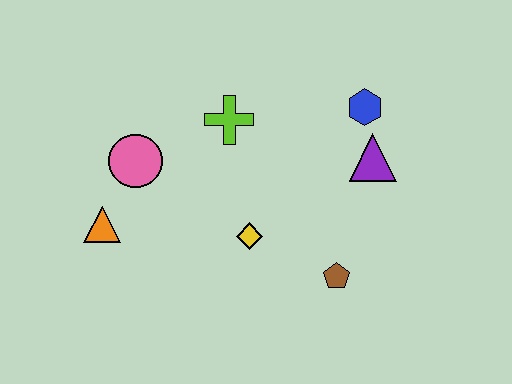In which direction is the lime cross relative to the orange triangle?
The lime cross is to the right of the orange triangle.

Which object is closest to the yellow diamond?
The brown pentagon is closest to the yellow diamond.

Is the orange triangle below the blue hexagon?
Yes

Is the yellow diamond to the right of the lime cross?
Yes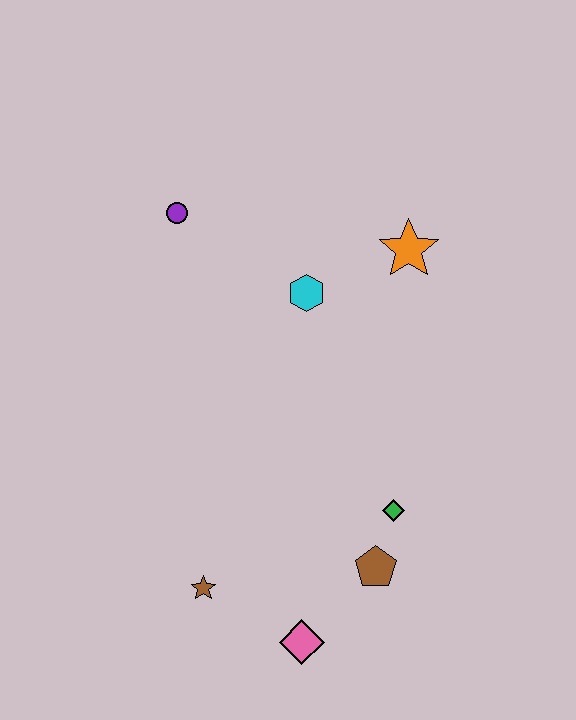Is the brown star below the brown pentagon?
Yes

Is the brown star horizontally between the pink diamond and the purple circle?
Yes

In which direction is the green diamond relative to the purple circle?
The green diamond is below the purple circle.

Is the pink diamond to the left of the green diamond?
Yes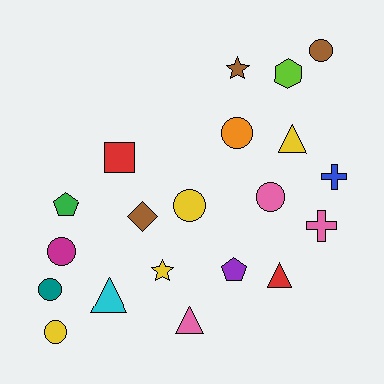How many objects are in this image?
There are 20 objects.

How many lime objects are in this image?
There is 1 lime object.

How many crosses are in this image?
There are 2 crosses.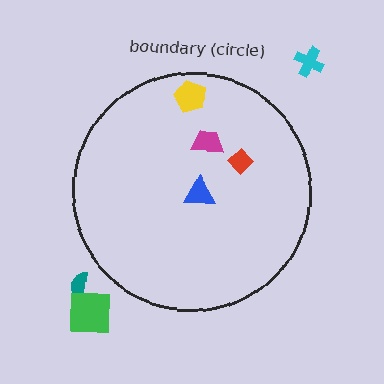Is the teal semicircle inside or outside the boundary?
Outside.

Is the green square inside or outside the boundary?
Outside.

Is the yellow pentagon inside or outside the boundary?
Inside.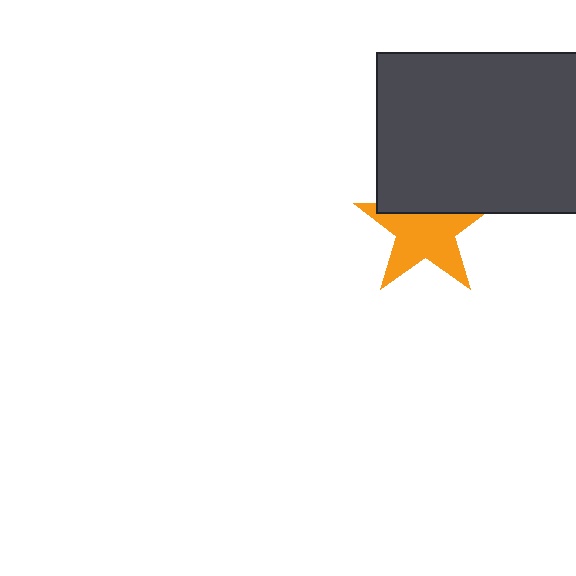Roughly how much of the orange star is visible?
Most of it is visible (roughly 69%).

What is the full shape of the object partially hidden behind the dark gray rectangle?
The partially hidden object is an orange star.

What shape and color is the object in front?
The object in front is a dark gray rectangle.